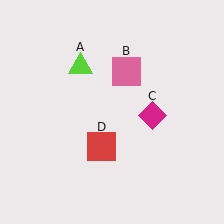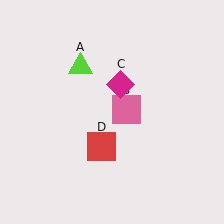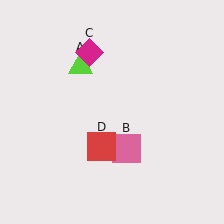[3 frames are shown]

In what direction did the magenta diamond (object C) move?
The magenta diamond (object C) moved up and to the left.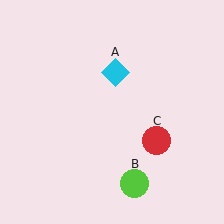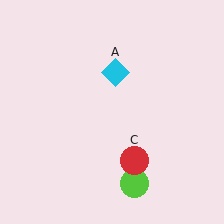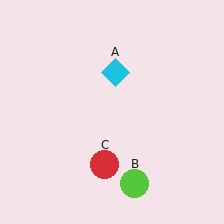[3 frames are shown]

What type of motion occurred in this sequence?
The red circle (object C) rotated clockwise around the center of the scene.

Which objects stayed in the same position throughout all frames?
Cyan diamond (object A) and lime circle (object B) remained stationary.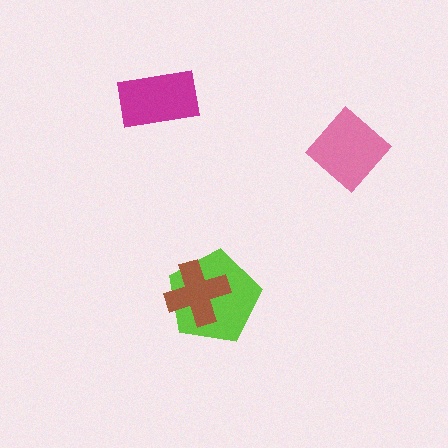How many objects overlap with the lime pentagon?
1 object overlaps with the lime pentagon.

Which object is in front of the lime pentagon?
The brown cross is in front of the lime pentagon.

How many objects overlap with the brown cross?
1 object overlaps with the brown cross.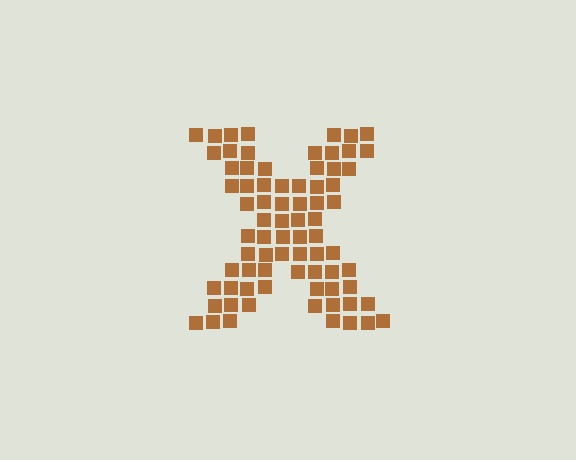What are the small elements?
The small elements are squares.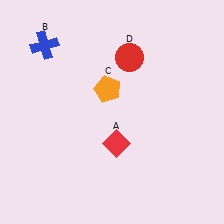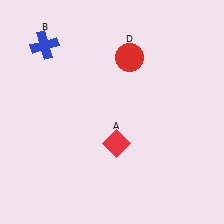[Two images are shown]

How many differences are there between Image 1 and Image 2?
There is 1 difference between the two images.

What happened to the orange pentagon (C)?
The orange pentagon (C) was removed in Image 2. It was in the top-left area of Image 1.